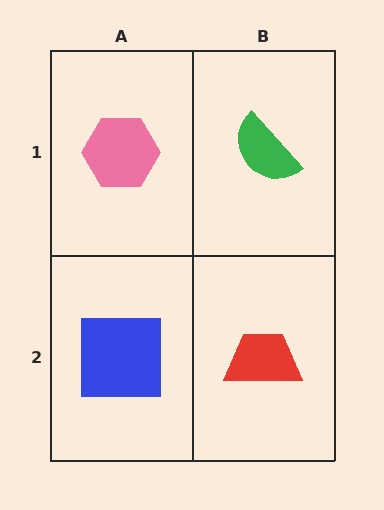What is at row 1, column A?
A pink hexagon.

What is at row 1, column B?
A green semicircle.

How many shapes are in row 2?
2 shapes.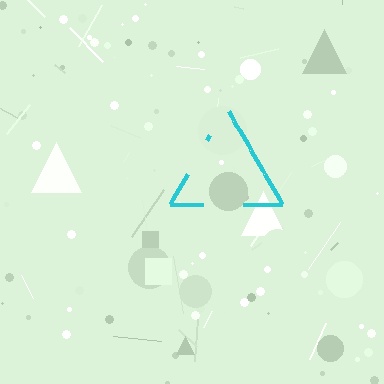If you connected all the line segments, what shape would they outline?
They would outline a triangle.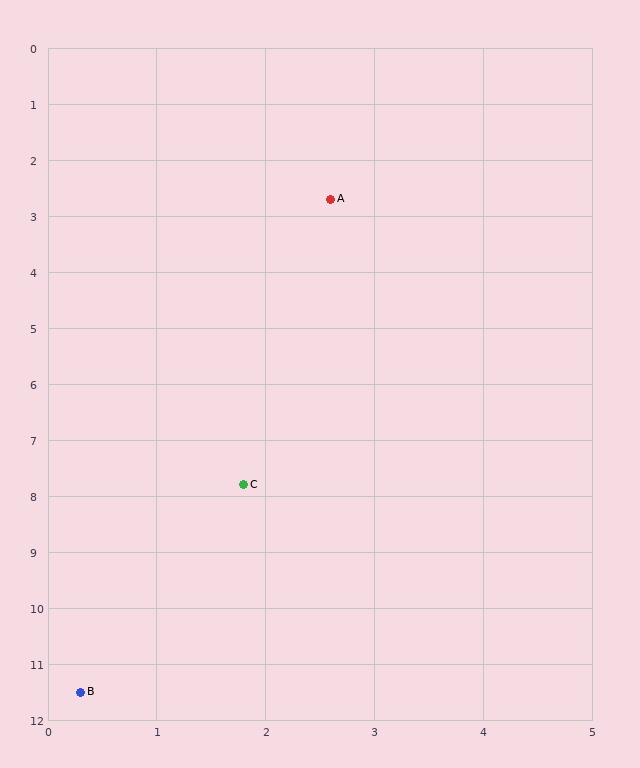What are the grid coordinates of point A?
Point A is at approximately (2.6, 2.7).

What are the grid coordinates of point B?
Point B is at approximately (0.3, 11.5).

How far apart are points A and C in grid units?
Points A and C are about 5.2 grid units apart.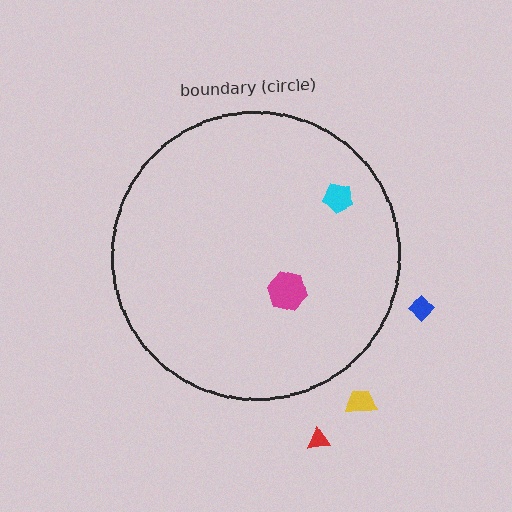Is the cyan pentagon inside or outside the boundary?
Inside.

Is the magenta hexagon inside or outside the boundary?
Inside.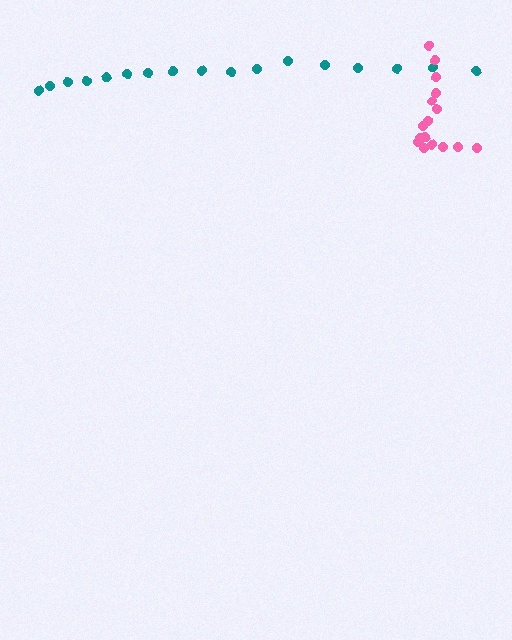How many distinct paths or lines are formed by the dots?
There are 2 distinct paths.